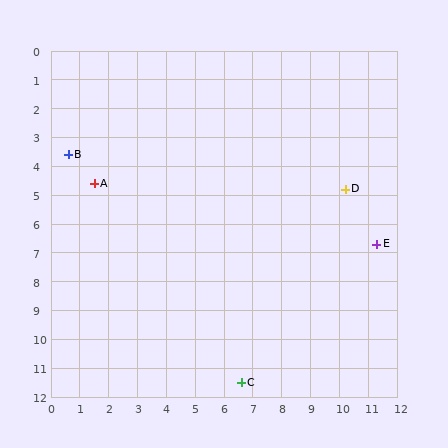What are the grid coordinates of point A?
Point A is at approximately (1.5, 4.6).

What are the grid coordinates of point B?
Point B is at approximately (0.6, 3.6).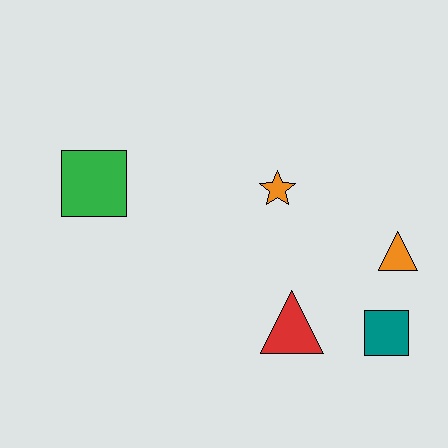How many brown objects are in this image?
There are no brown objects.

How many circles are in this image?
There are no circles.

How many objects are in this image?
There are 5 objects.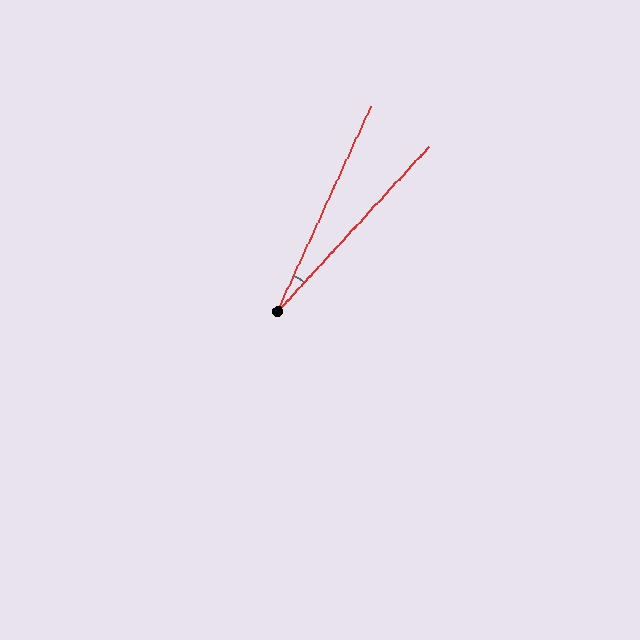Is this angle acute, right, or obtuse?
It is acute.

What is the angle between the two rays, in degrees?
Approximately 18 degrees.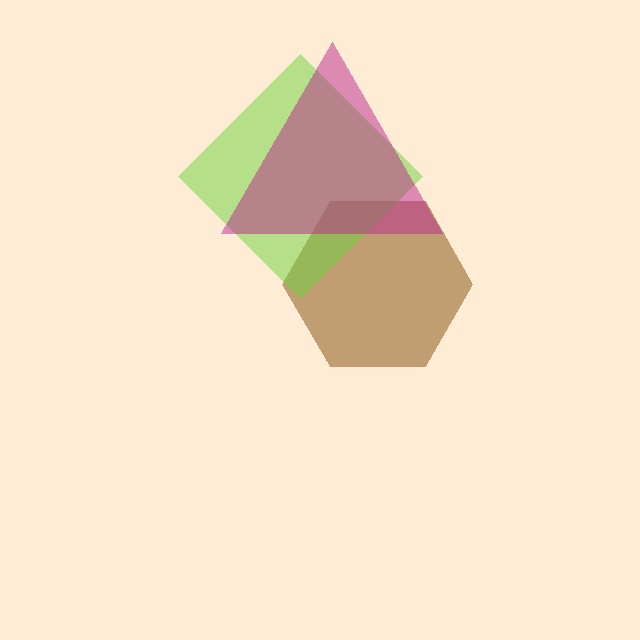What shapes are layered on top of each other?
The layered shapes are: a brown hexagon, a lime diamond, a magenta triangle.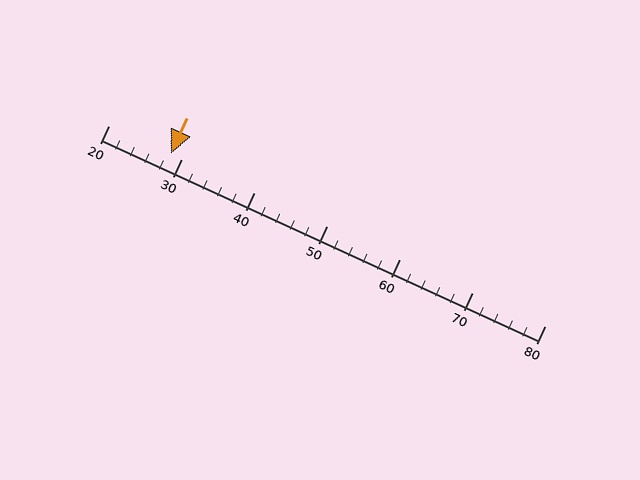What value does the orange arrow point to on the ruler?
The orange arrow points to approximately 28.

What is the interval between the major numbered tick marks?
The major tick marks are spaced 10 units apart.